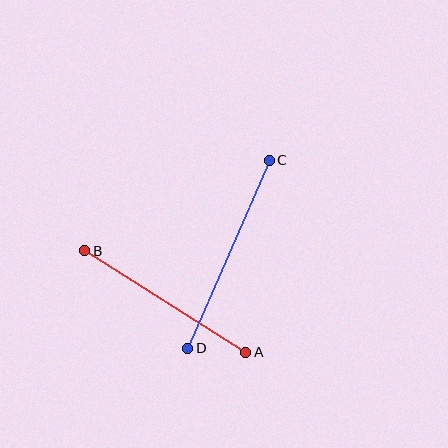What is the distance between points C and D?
The distance is approximately 205 pixels.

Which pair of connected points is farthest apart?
Points C and D are farthest apart.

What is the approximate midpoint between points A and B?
The midpoint is at approximately (165, 302) pixels.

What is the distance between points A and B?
The distance is approximately 190 pixels.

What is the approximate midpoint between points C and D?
The midpoint is at approximately (228, 254) pixels.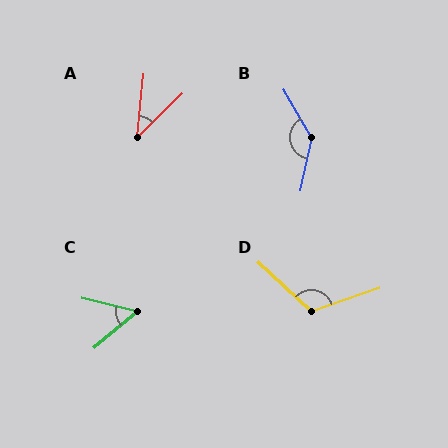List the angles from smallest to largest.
A (40°), C (53°), D (118°), B (138°).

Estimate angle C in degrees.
Approximately 53 degrees.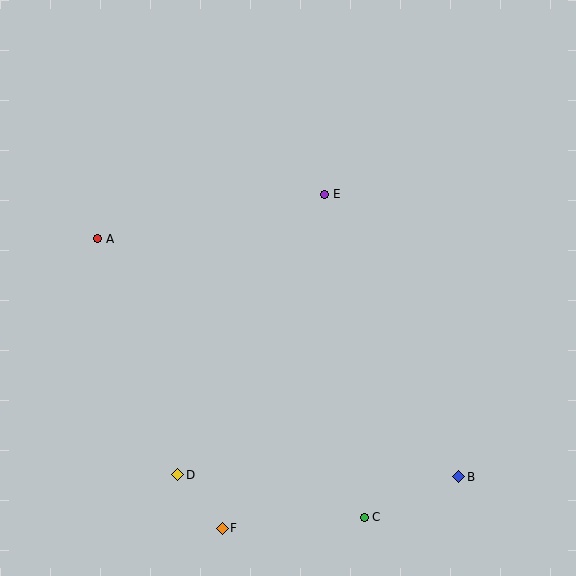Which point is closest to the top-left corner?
Point A is closest to the top-left corner.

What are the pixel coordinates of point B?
Point B is at (459, 477).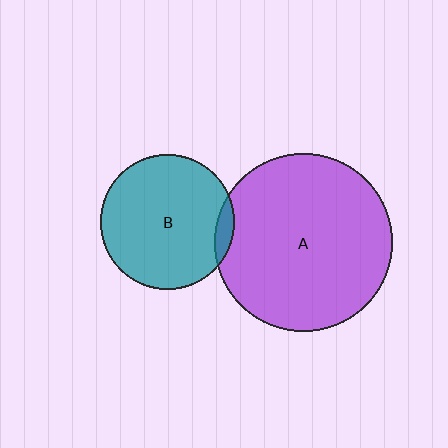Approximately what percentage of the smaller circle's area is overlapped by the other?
Approximately 5%.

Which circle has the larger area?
Circle A (purple).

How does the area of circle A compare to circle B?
Approximately 1.8 times.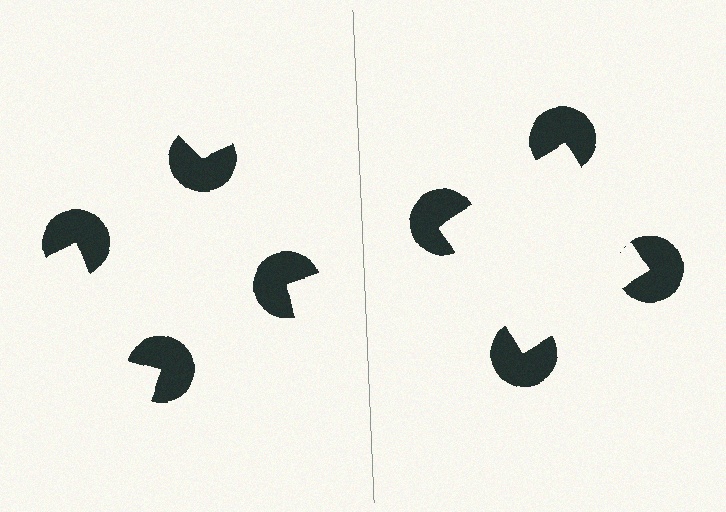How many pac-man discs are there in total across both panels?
8 — 4 on each side.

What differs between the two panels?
The pac-man discs are positioned identically on both sides; only the wedge orientations differ. On the right they align to a square; on the left they are misaligned.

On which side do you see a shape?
An illusory square appears on the right side. On the left side the wedge cuts are rotated, so no coherent shape forms.